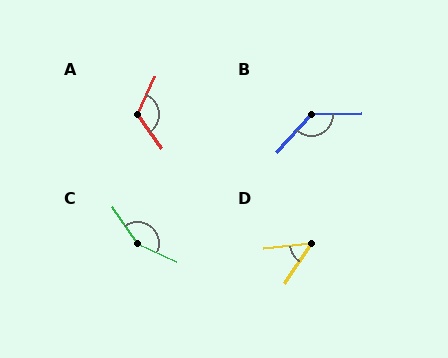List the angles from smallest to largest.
D (51°), A (119°), B (133°), C (149°).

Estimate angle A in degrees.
Approximately 119 degrees.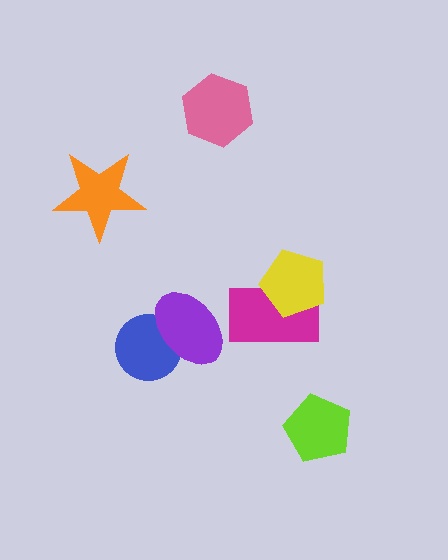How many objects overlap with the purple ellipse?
1 object overlaps with the purple ellipse.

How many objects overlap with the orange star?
0 objects overlap with the orange star.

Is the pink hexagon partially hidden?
No, no other shape covers it.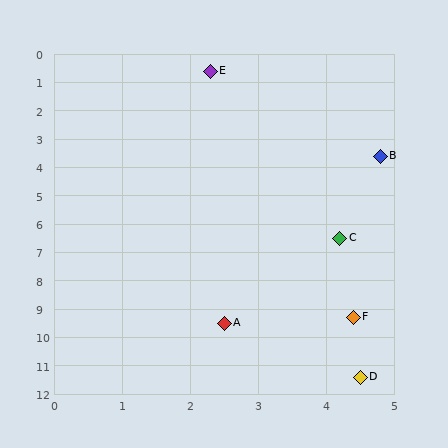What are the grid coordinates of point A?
Point A is at approximately (2.5, 9.5).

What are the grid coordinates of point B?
Point B is at approximately (4.8, 3.6).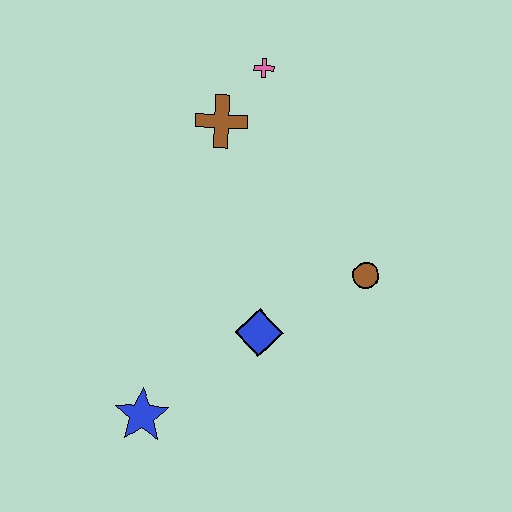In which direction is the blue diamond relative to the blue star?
The blue diamond is to the right of the blue star.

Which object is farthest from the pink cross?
The blue star is farthest from the pink cross.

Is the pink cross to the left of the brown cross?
No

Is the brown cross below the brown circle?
No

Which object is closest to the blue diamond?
The brown circle is closest to the blue diamond.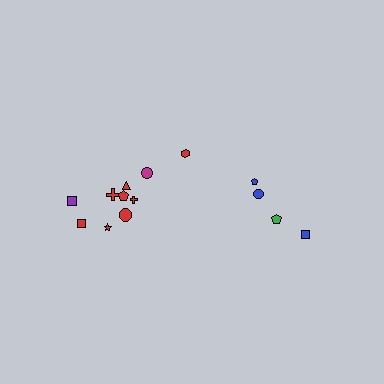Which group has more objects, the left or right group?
The left group.